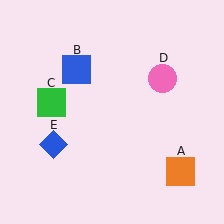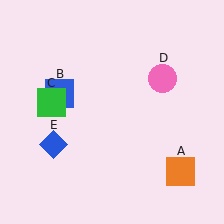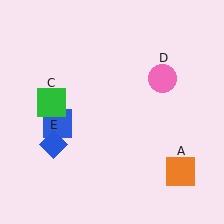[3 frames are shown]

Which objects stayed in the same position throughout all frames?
Orange square (object A) and green square (object C) and pink circle (object D) and blue diamond (object E) remained stationary.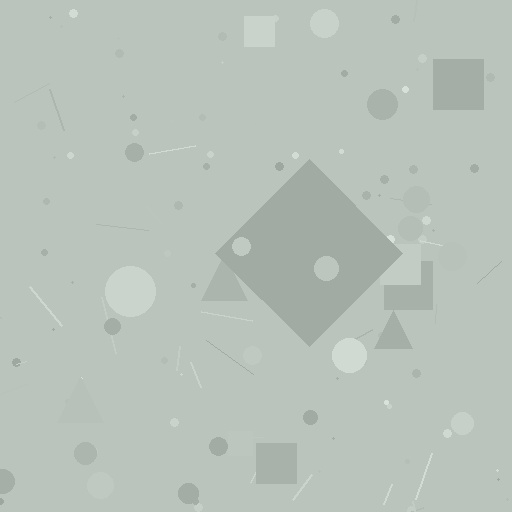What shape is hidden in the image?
A diamond is hidden in the image.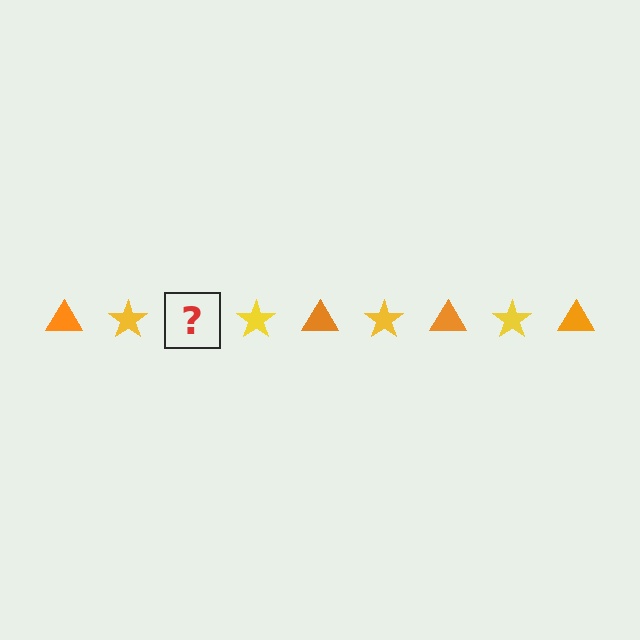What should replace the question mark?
The question mark should be replaced with an orange triangle.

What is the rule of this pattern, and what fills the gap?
The rule is that the pattern alternates between orange triangle and yellow star. The gap should be filled with an orange triangle.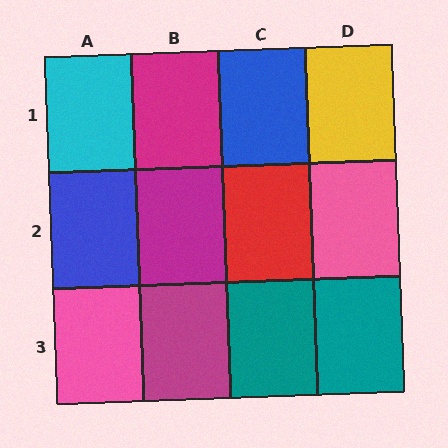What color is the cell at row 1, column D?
Yellow.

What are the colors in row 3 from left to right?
Pink, magenta, teal, teal.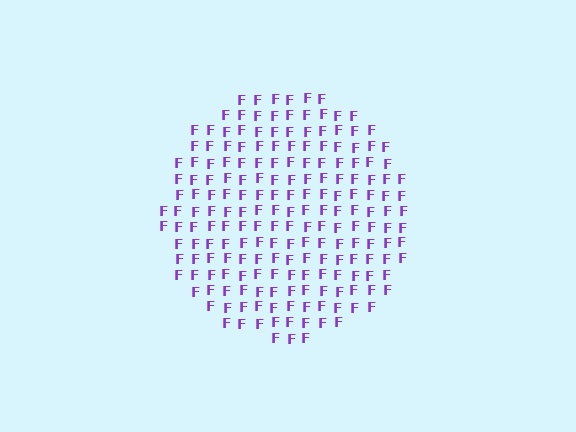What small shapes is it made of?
It is made of small letter F's.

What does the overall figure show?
The overall figure shows a circle.